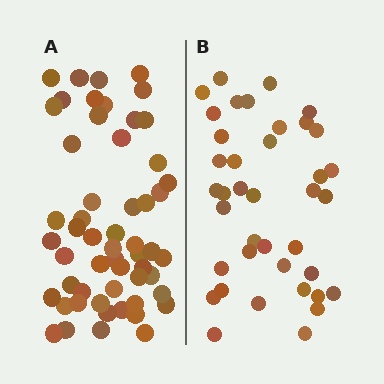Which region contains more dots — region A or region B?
Region A (the left region) has more dots.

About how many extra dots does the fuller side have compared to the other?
Region A has approximately 15 more dots than region B.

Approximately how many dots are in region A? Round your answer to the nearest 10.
About 60 dots. (The exact count is 55, which rounds to 60.)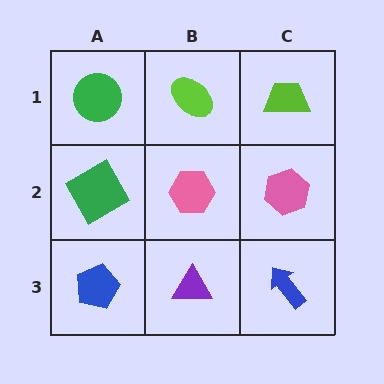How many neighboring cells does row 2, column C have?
3.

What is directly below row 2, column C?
A blue arrow.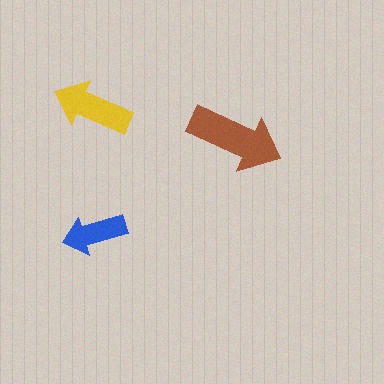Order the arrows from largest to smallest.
the brown one, the yellow one, the blue one.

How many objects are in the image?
There are 3 objects in the image.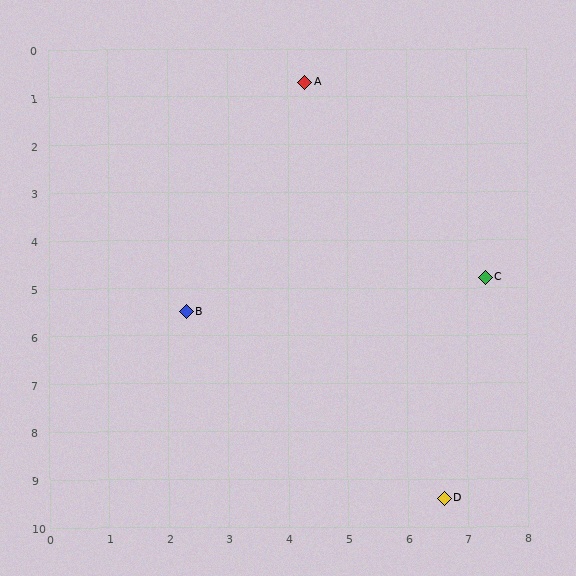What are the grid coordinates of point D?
Point D is at approximately (6.6, 9.4).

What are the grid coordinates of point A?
Point A is at approximately (4.3, 0.7).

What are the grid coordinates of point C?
Point C is at approximately (7.3, 4.8).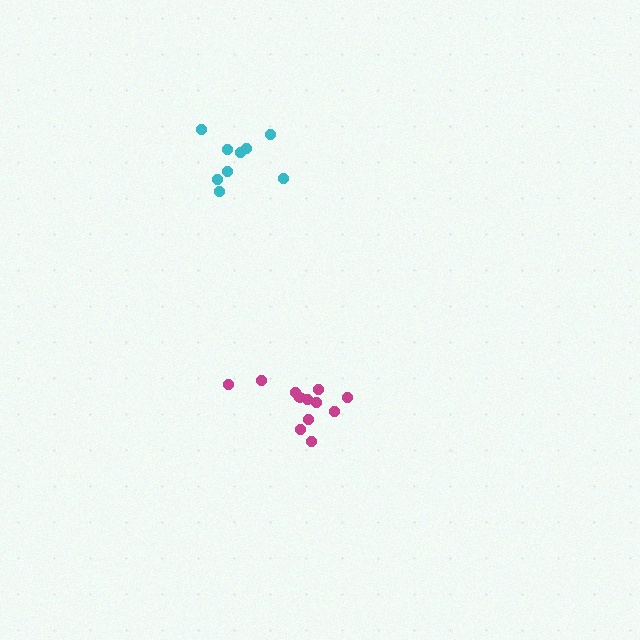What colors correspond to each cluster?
The clusters are colored: cyan, magenta.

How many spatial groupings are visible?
There are 2 spatial groupings.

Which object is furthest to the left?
The cyan cluster is leftmost.